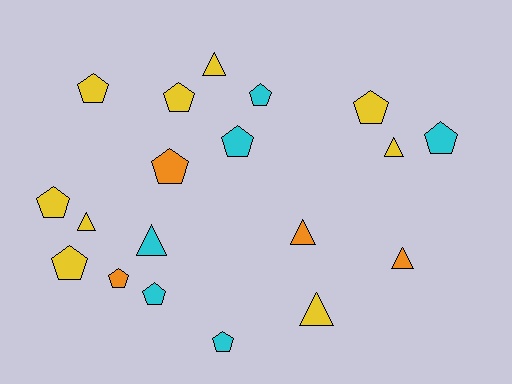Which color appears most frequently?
Yellow, with 9 objects.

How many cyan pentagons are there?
There are 5 cyan pentagons.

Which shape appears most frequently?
Pentagon, with 12 objects.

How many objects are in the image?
There are 19 objects.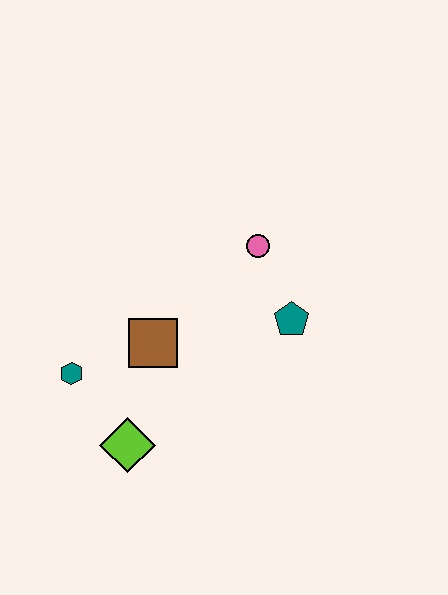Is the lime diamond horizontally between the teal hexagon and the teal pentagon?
Yes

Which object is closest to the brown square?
The teal hexagon is closest to the brown square.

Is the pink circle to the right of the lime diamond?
Yes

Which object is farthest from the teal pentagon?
The teal hexagon is farthest from the teal pentagon.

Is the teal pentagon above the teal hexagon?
Yes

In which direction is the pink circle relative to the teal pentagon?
The pink circle is above the teal pentagon.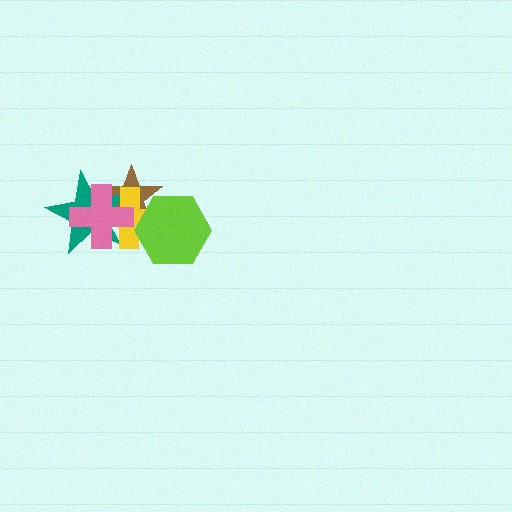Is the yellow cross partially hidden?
Yes, it is partially covered by another shape.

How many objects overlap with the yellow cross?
4 objects overlap with the yellow cross.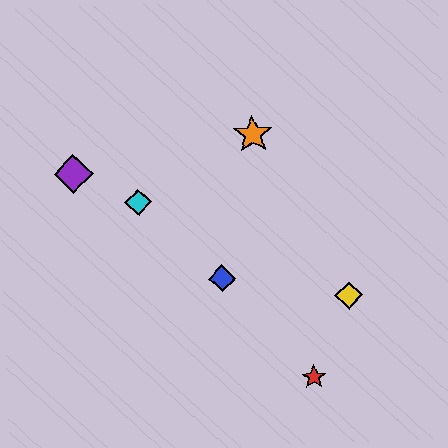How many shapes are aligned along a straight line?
4 shapes (the green diamond, the yellow diamond, the purple diamond, the cyan diamond) are aligned along a straight line.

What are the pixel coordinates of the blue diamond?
The blue diamond is at (222, 278).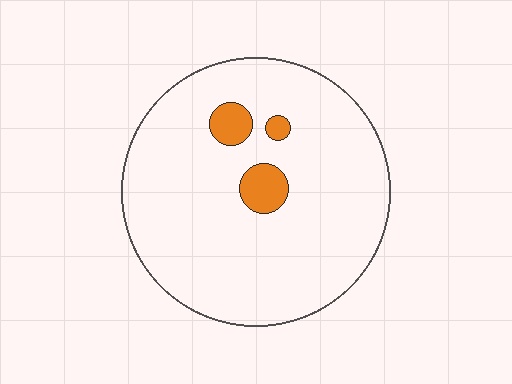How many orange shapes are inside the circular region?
3.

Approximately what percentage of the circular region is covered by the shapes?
Approximately 5%.